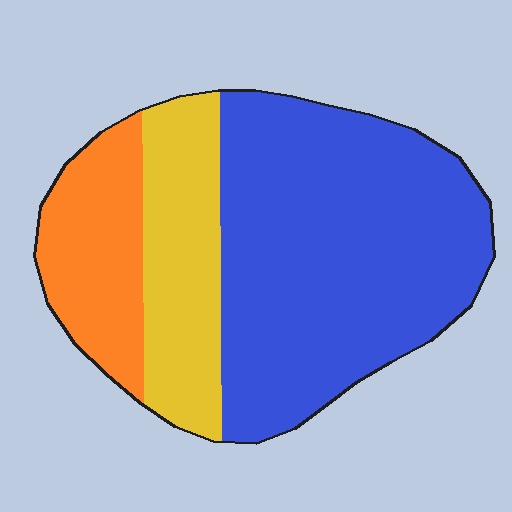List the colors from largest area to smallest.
From largest to smallest: blue, yellow, orange.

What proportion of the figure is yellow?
Yellow covers roughly 20% of the figure.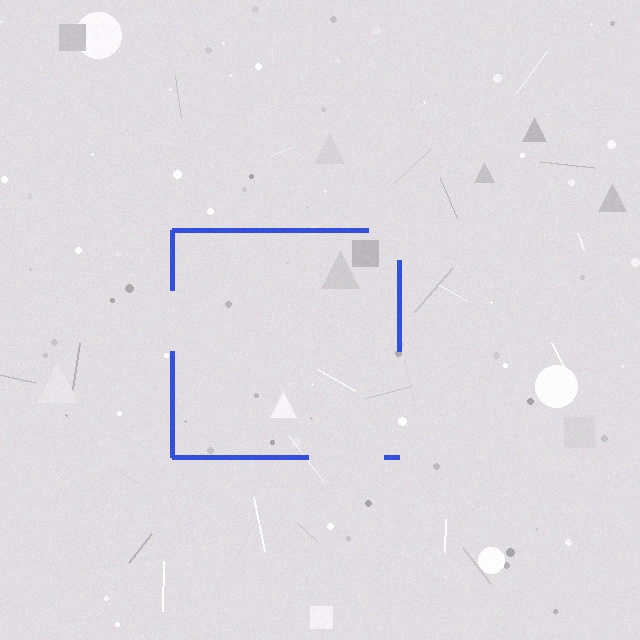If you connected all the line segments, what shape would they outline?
They would outline a square.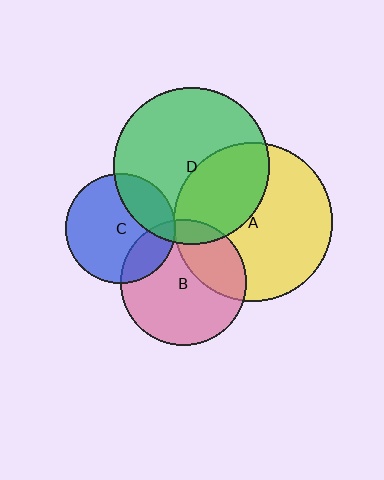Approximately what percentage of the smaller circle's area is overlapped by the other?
Approximately 10%.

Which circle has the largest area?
Circle A (yellow).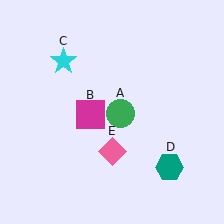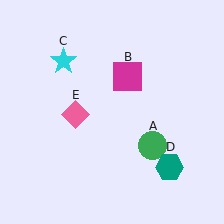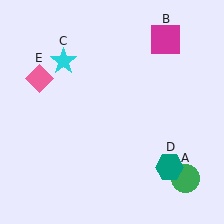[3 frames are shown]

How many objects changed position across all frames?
3 objects changed position: green circle (object A), magenta square (object B), pink diamond (object E).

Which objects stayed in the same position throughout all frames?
Cyan star (object C) and teal hexagon (object D) remained stationary.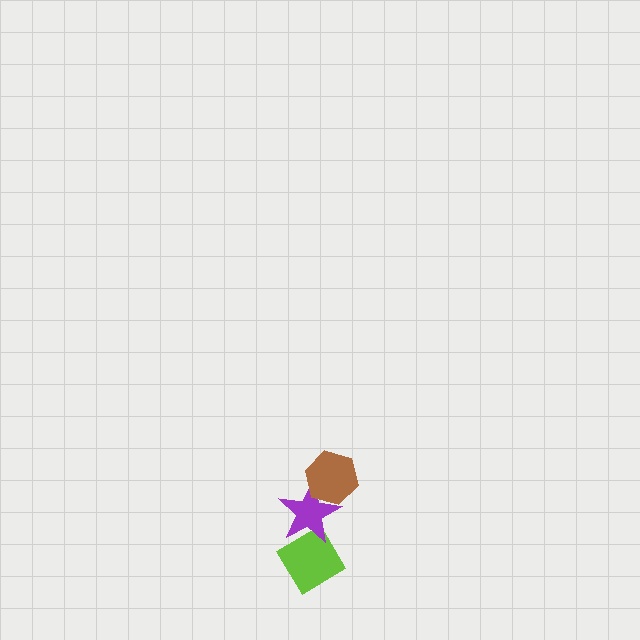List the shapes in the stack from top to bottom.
From top to bottom: the brown hexagon, the purple star, the lime diamond.